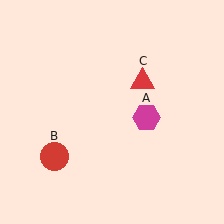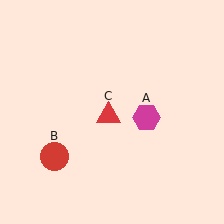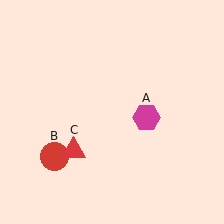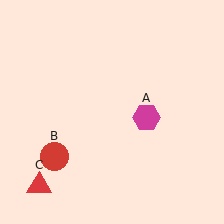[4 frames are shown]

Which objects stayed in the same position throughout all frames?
Magenta hexagon (object A) and red circle (object B) remained stationary.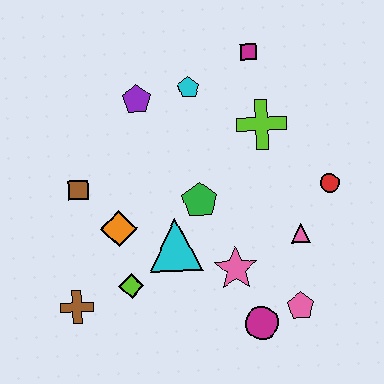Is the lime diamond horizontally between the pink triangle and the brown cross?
Yes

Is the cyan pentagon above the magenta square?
No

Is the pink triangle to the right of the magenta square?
Yes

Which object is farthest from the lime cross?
The brown cross is farthest from the lime cross.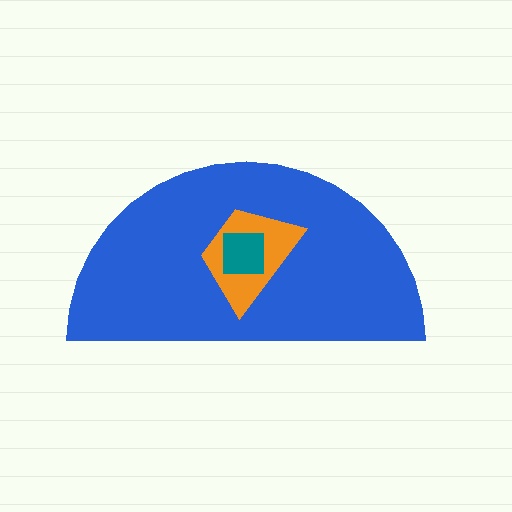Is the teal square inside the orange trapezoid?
Yes.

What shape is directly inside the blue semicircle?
The orange trapezoid.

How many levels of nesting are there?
3.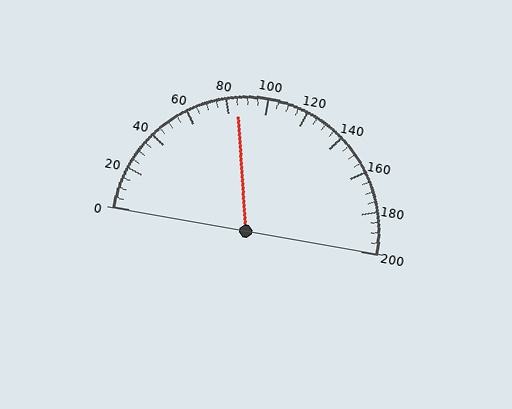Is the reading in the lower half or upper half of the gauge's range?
The reading is in the lower half of the range (0 to 200).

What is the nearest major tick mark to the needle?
The nearest major tick mark is 80.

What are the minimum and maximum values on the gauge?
The gauge ranges from 0 to 200.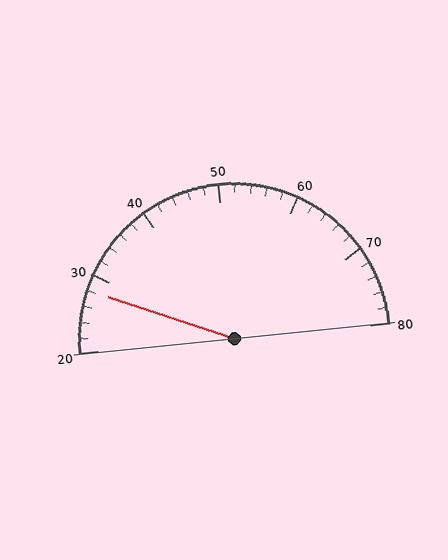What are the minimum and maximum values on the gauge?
The gauge ranges from 20 to 80.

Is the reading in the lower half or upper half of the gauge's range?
The reading is in the lower half of the range (20 to 80).